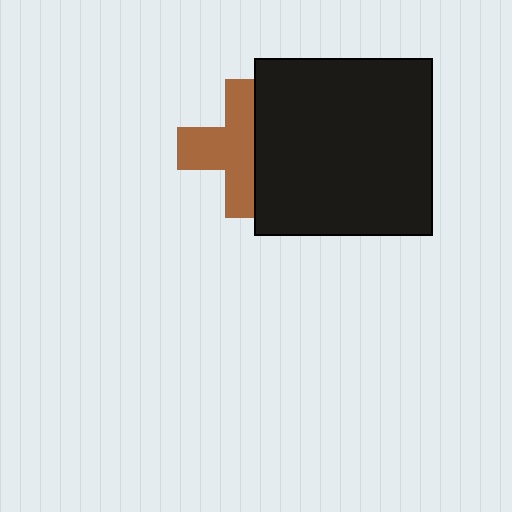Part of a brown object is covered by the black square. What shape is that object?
It is a cross.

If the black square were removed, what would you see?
You would see the complete brown cross.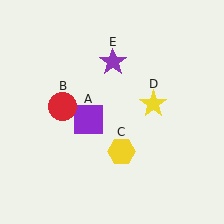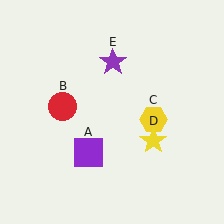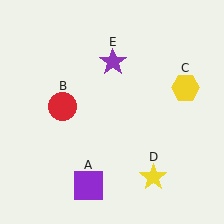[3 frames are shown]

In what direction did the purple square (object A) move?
The purple square (object A) moved down.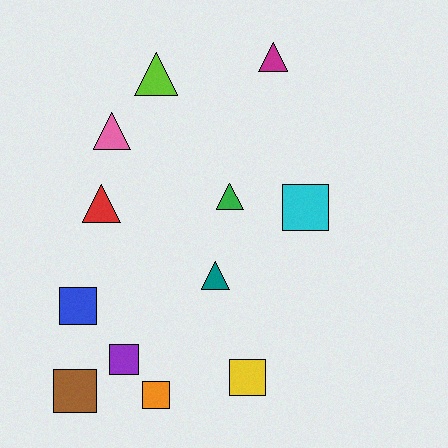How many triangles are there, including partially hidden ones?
There are 6 triangles.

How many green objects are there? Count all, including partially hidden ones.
There is 1 green object.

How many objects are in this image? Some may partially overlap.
There are 12 objects.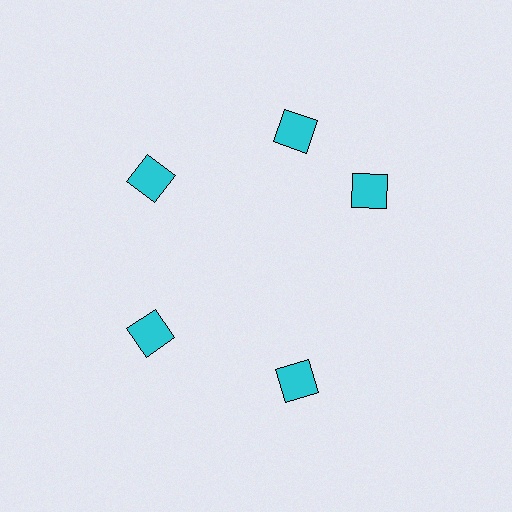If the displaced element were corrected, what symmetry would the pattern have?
It would have 5-fold rotational symmetry — the pattern would map onto itself every 72 degrees.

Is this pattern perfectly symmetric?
No. The 5 cyan diamonds are arranged in a ring, but one element near the 3 o'clock position is rotated out of alignment along the ring, breaking the 5-fold rotational symmetry.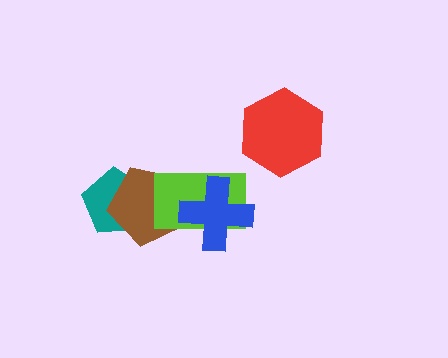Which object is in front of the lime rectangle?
The blue cross is in front of the lime rectangle.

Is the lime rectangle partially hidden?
Yes, it is partially covered by another shape.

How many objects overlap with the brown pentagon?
3 objects overlap with the brown pentagon.